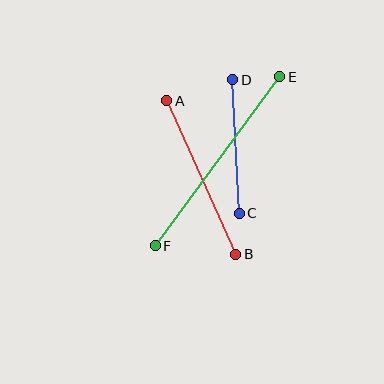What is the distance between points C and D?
The distance is approximately 134 pixels.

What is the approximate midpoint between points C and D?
The midpoint is at approximately (236, 146) pixels.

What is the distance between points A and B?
The distance is approximately 168 pixels.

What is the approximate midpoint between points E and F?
The midpoint is at approximately (217, 161) pixels.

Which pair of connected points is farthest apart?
Points E and F are farthest apart.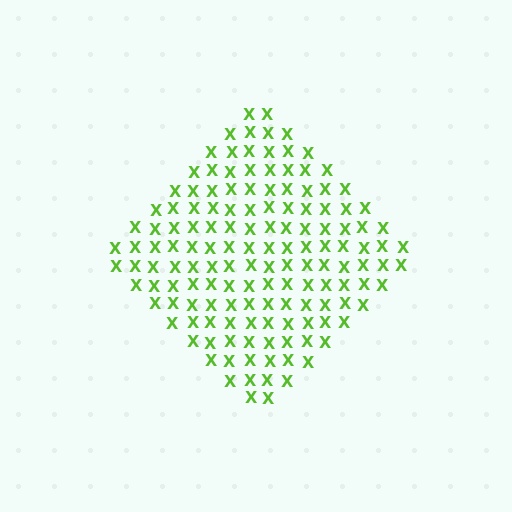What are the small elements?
The small elements are letter X's.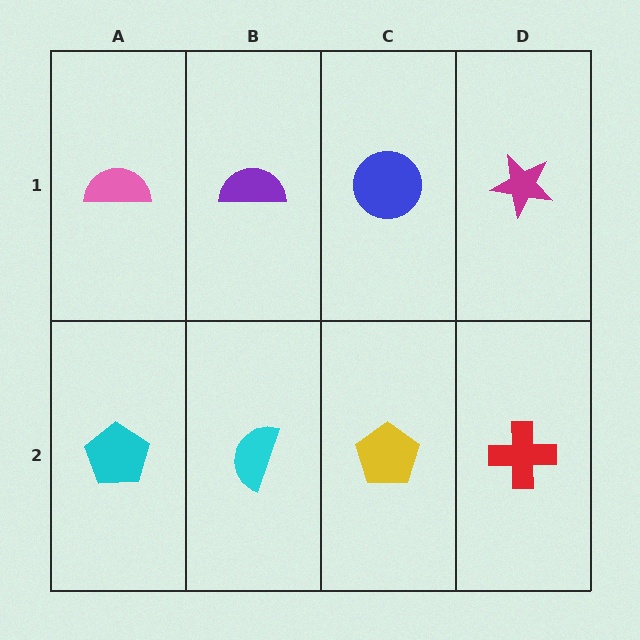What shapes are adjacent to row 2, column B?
A purple semicircle (row 1, column B), a cyan pentagon (row 2, column A), a yellow pentagon (row 2, column C).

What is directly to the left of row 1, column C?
A purple semicircle.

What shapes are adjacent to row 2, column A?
A pink semicircle (row 1, column A), a cyan semicircle (row 2, column B).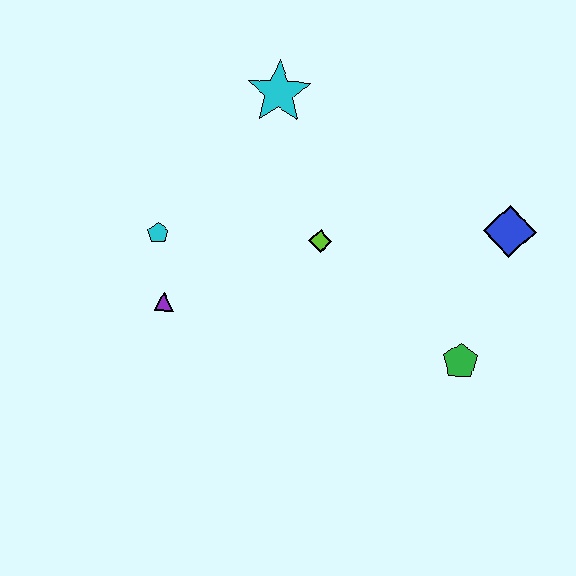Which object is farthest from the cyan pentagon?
The blue diamond is farthest from the cyan pentagon.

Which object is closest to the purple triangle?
The cyan pentagon is closest to the purple triangle.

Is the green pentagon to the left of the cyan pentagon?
No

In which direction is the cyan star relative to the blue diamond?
The cyan star is to the left of the blue diamond.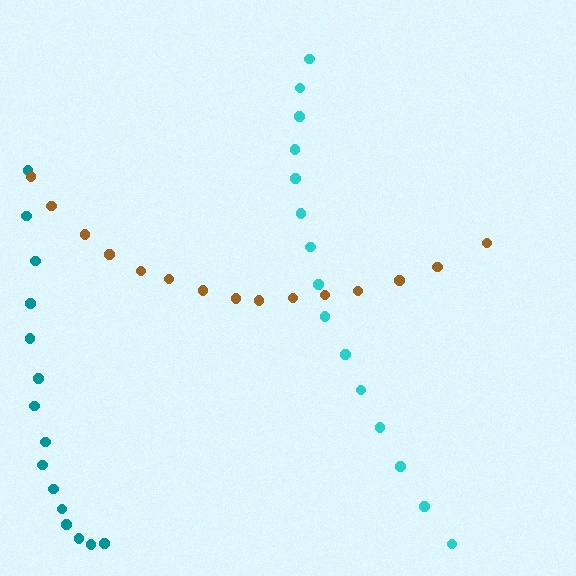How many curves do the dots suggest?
There are 3 distinct paths.